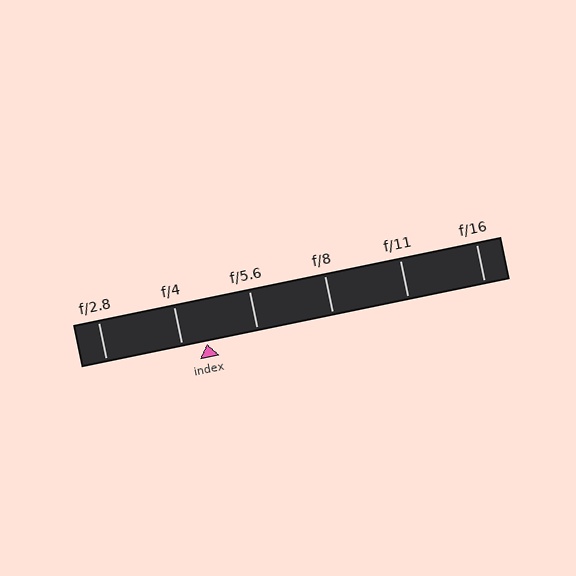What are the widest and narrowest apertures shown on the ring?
The widest aperture shown is f/2.8 and the narrowest is f/16.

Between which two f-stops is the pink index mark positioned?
The index mark is between f/4 and f/5.6.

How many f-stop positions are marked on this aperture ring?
There are 6 f-stop positions marked.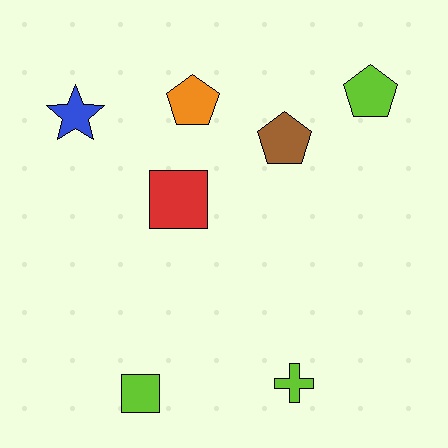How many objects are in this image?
There are 7 objects.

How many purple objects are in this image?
There are no purple objects.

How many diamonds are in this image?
There are no diamonds.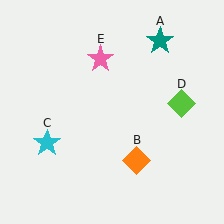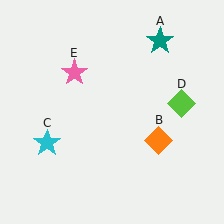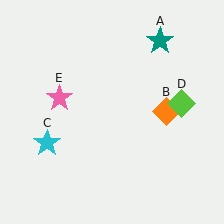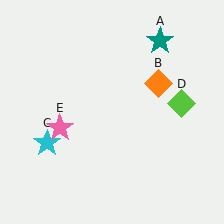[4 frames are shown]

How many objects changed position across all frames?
2 objects changed position: orange diamond (object B), pink star (object E).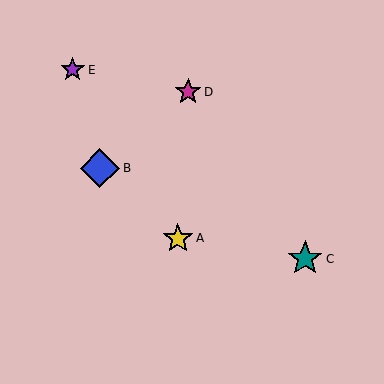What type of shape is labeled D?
Shape D is a magenta star.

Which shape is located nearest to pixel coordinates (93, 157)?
The blue diamond (labeled B) at (100, 168) is nearest to that location.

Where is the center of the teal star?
The center of the teal star is at (305, 259).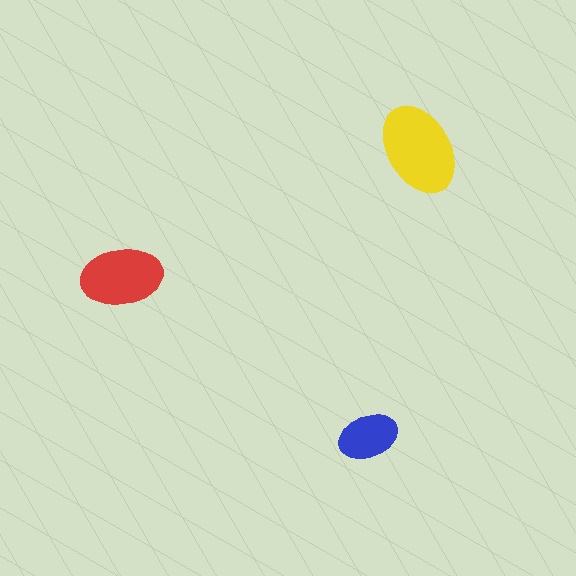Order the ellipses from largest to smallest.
the yellow one, the red one, the blue one.